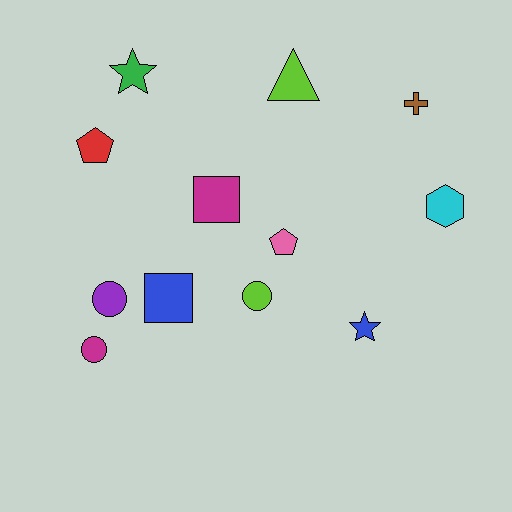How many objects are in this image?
There are 12 objects.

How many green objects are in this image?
There is 1 green object.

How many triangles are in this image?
There is 1 triangle.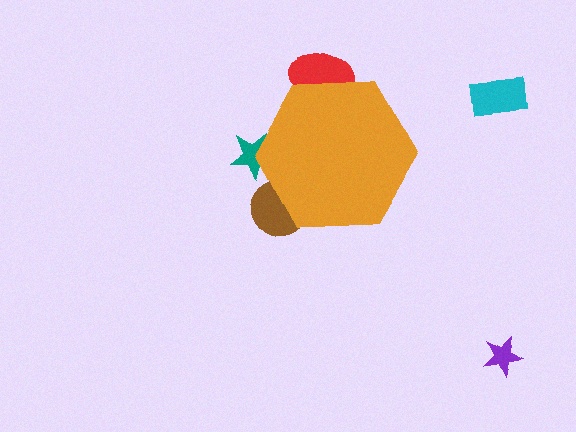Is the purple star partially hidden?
No, the purple star is fully visible.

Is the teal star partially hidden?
Yes, the teal star is partially hidden behind the orange hexagon.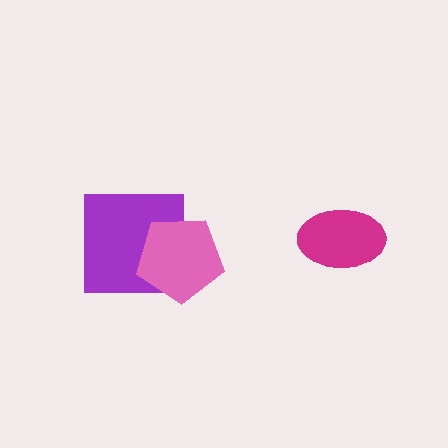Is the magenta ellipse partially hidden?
No, no other shape covers it.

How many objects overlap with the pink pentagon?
1 object overlaps with the pink pentagon.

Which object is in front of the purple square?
The pink pentagon is in front of the purple square.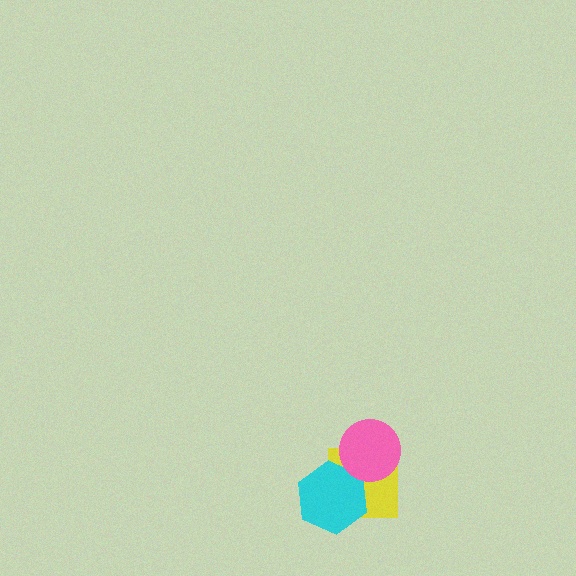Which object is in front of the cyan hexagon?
The pink circle is in front of the cyan hexagon.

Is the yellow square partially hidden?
Yes, it is partially covered by another shape.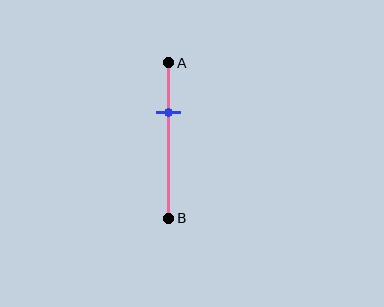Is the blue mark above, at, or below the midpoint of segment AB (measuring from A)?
The blue mark is above the midpoint of segment AB.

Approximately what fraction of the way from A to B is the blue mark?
The blue mark is approximately 30% of the way from A to B.